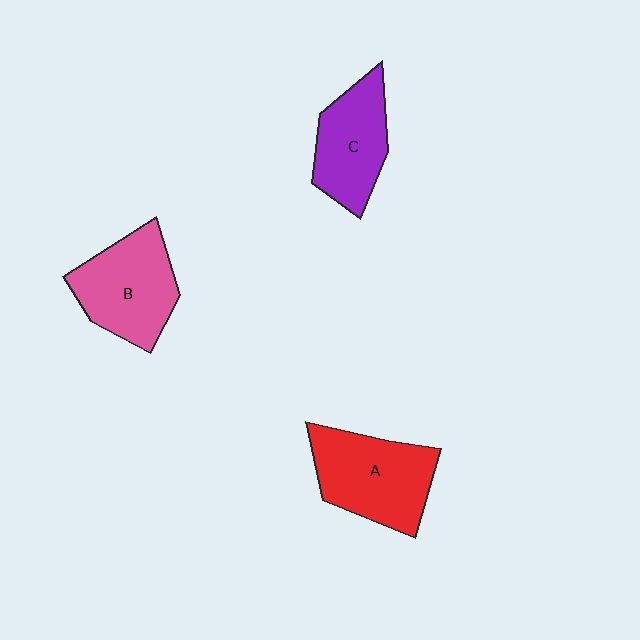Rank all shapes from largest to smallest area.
From largest to smallest: A (red), B (pink), C (purple).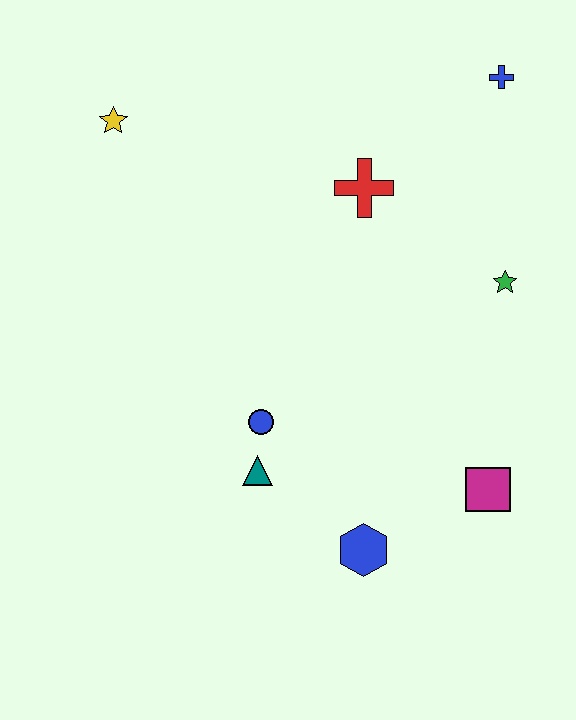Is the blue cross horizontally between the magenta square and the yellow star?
No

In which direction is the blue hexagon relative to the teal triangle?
The blue hexagon is to the right of the teal triangle.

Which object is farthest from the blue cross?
The blue hexagon is farthest from the blue cross.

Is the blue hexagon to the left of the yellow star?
No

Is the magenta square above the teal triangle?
No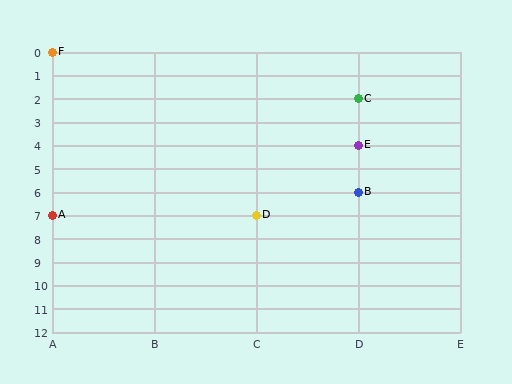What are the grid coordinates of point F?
Point F is at grid coordinates (A, 0).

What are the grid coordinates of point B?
Point B is at grid coordinates (D, 6).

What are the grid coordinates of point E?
Point E is at grid coordinates (D, 4).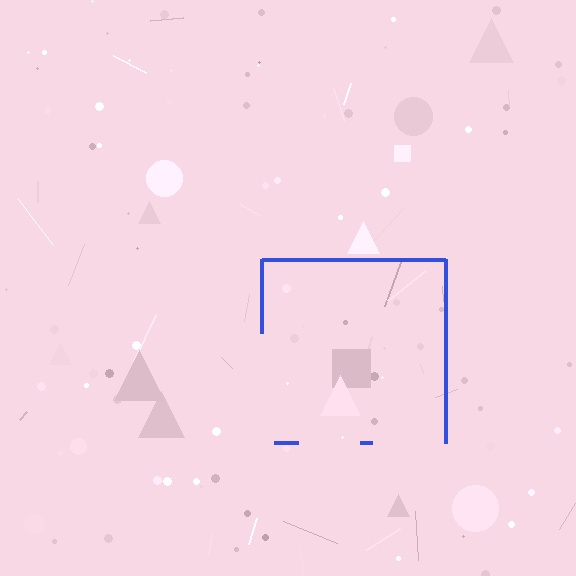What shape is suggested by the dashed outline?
The dashed outline suggests a square.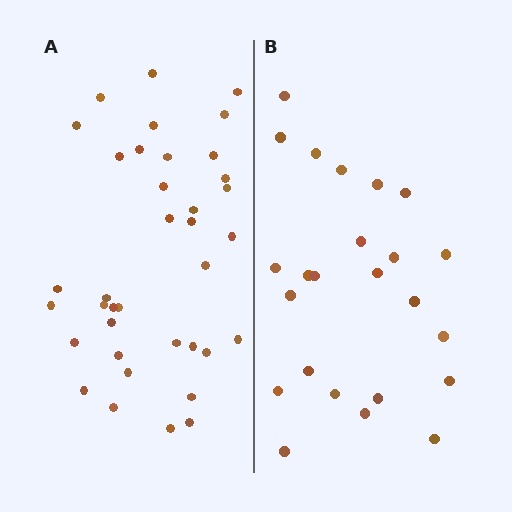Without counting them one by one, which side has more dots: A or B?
Region A (the left region) has more dots.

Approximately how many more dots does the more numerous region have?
Region A has approximately 15 more dots than region B.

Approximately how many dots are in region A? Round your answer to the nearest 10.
About 40 dots. (The exact count is 37, which rounds to 40.)